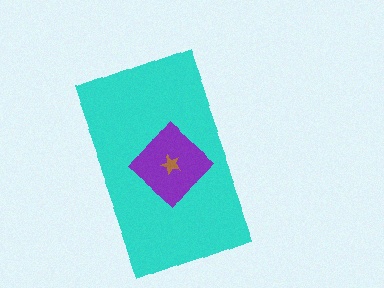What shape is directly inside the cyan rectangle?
The purple diamond.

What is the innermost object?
The brown star.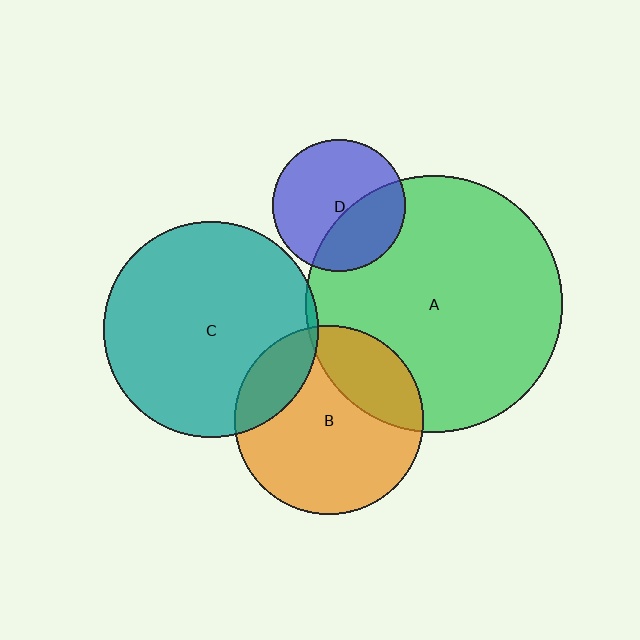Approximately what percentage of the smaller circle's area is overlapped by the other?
Approximately 35%.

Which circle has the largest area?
Circle A (green).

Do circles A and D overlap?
Yes.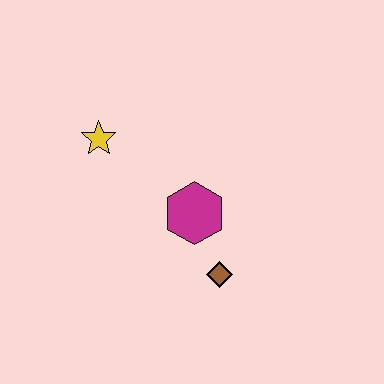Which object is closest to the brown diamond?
The magenta hexagon is closest to the brown diamond.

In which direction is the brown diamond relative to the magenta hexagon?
The brown diamond is below the magenta hexagon.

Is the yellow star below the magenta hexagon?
No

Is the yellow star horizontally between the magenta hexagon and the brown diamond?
No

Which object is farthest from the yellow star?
The brown diamond is farthest from the yellow star.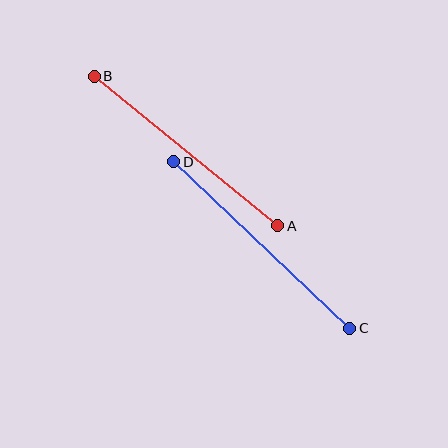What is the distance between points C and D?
The distance is approximately 242 pixels.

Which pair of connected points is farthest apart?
Points C and D are farthest apart.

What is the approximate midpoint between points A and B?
The midpoint is at approximately (186, 151) pixels.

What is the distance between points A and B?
The distance is approximately 237 pixels.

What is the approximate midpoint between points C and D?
The midpoint is at approximately (262, 245) pixels.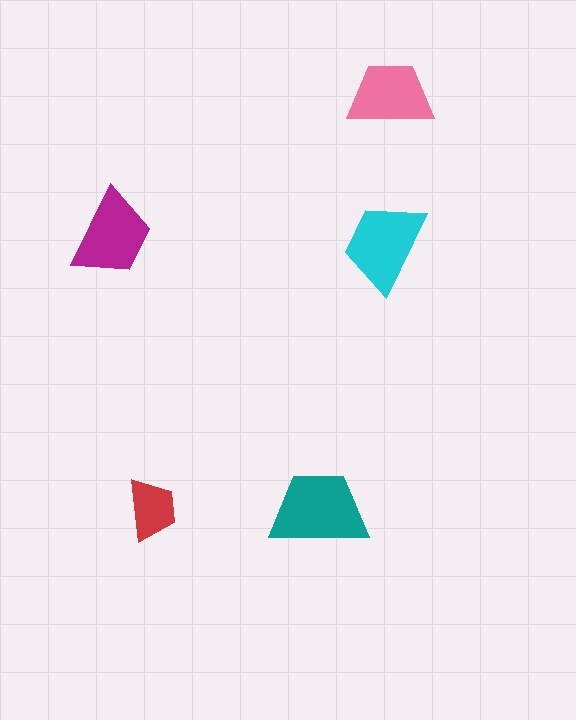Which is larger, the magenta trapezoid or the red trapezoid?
The magenta one.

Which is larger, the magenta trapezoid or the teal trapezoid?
The teal one.